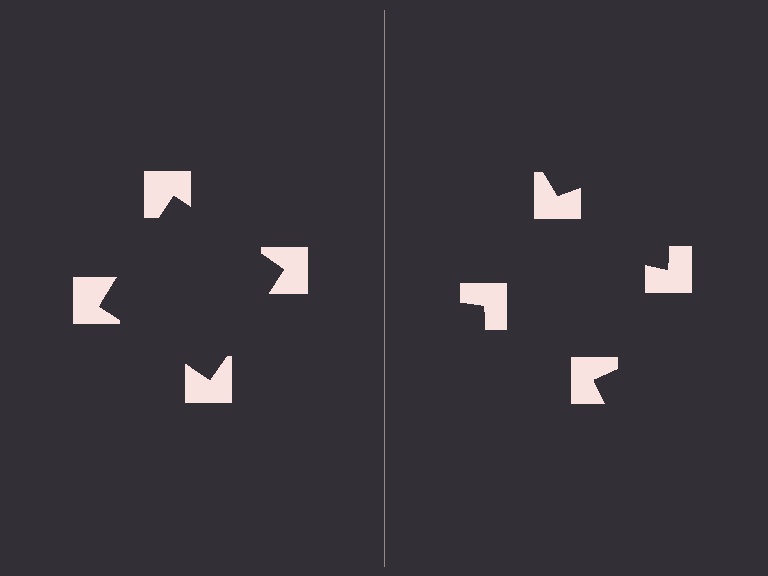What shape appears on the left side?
An illusory square.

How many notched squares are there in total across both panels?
8 — 4 on each side.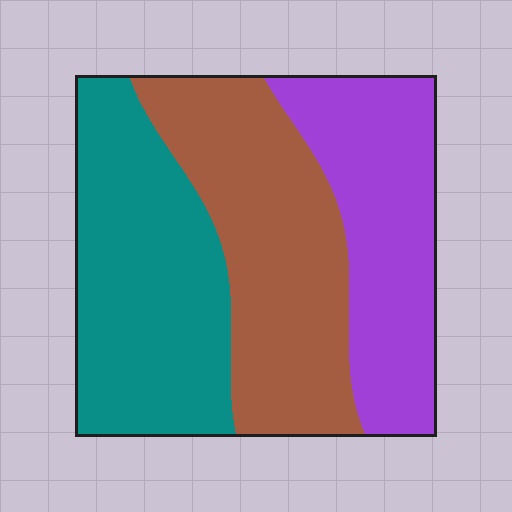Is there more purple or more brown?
Brown.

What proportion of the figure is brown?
Brown covers 35% of the figure.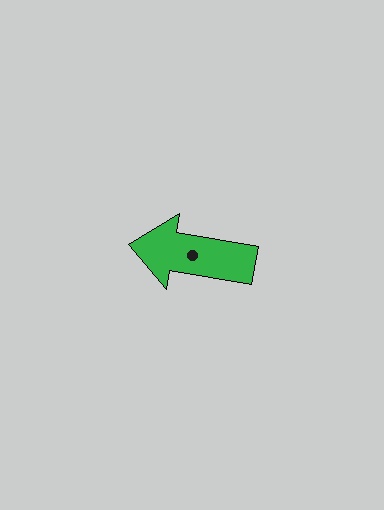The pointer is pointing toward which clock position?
Roughly 9 o'clock.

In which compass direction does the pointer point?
West.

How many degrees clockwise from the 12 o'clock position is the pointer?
Approximately 279 degrees.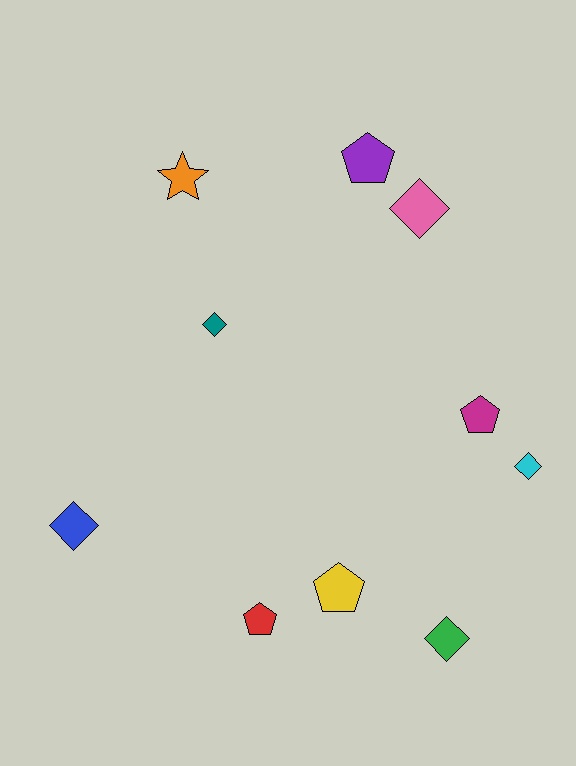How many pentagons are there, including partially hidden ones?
There are 4 pentagons.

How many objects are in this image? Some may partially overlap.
There are 10 objects.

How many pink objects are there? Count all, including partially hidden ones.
There is 1 pink object.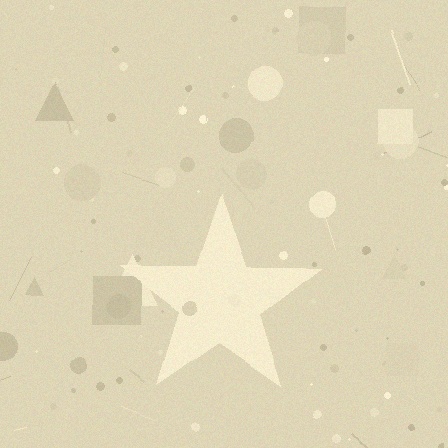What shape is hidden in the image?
A star is hidden in the image.